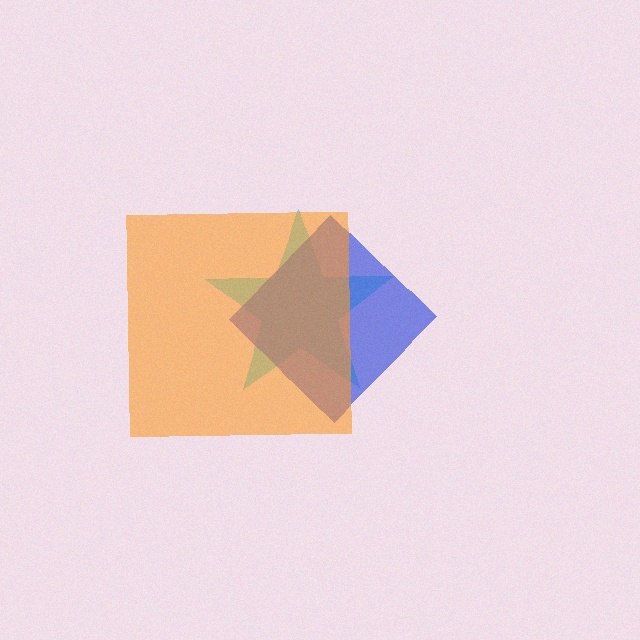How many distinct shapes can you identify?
There are 3 distinct shapes: a cyan star, a blue diamond, an orange square.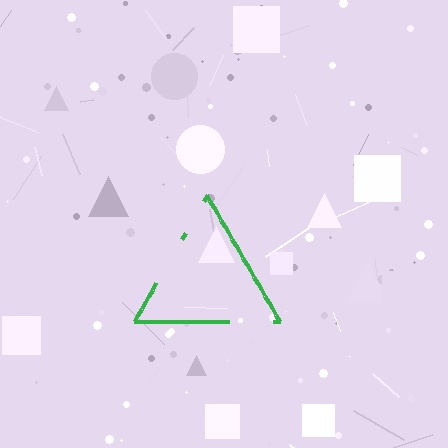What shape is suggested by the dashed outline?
The dashed outline suggests a triangle.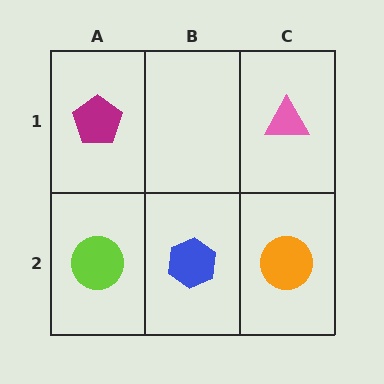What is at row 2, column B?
A blue hexagon.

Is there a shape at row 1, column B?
No, that cell is empty.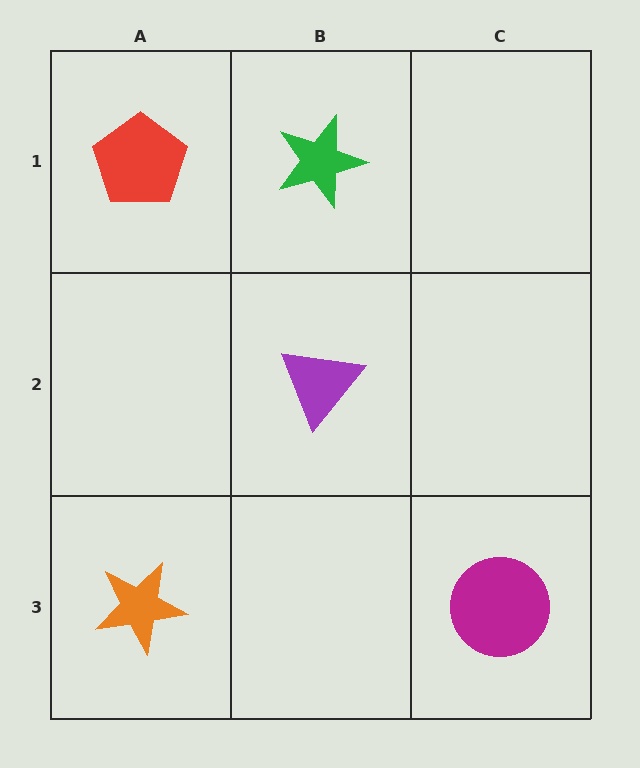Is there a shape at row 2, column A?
No, that cell is empty.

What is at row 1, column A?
A red pentagon.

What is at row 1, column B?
A green star.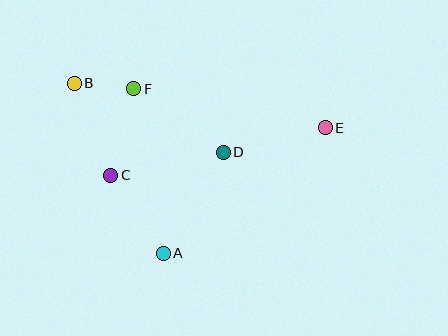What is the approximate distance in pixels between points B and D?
The distance between B and D is approximately 164 pixels.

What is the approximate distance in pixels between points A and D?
The distance between A and D is approximately 118 pixels.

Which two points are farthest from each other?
Points B and E are farthest from each other.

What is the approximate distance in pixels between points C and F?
The distance between C and F is approximately 89 pixels.